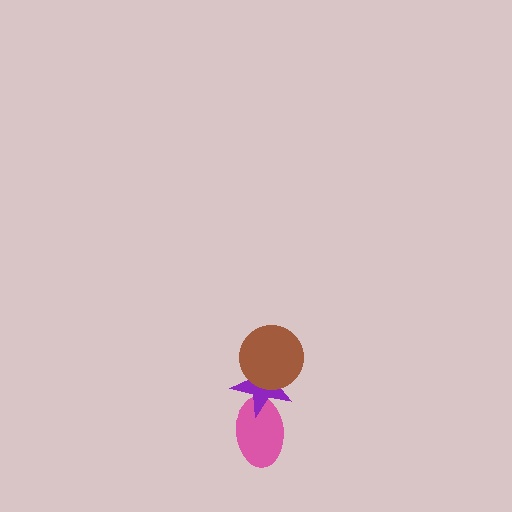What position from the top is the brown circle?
The brown circle is 1st from the top.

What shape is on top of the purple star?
The brown circle is on top of the purple star.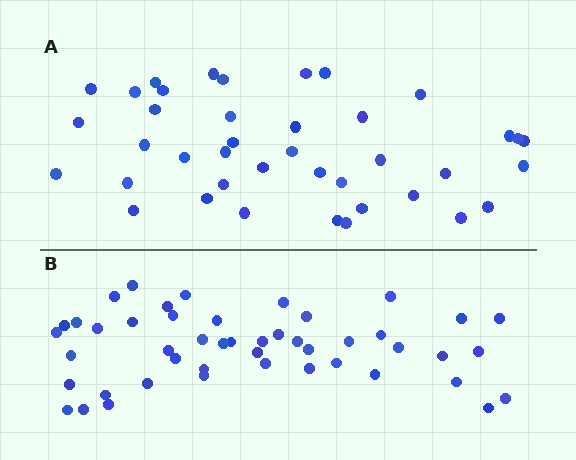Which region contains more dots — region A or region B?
Region B (the bottom region) has more dots.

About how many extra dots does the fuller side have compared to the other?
Region B has roughly 8 or so more dots than region A.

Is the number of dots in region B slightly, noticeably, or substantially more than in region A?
Region B has only slightly more — the two regions are fairly close. The ratio is roughly 1.2 to 1.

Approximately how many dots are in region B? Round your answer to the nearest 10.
About 50 dots. (The exact count is 47, which rounds to 50.)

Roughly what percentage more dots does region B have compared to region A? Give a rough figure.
About 20% more.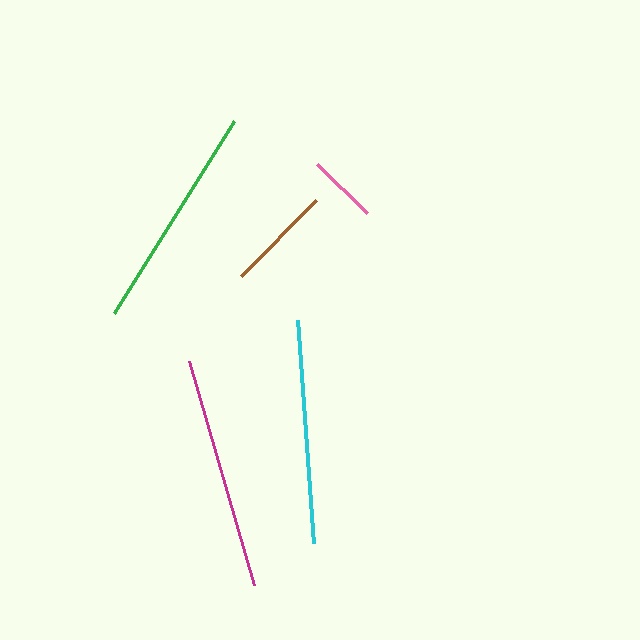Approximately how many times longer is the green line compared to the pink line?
The green line is approximately 3.2 times the length of the pink line.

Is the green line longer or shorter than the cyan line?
The green line is longer than the cyan line.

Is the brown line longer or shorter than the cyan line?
The cyan line is longer than the brown line.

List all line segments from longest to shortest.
From longest to shortest: magenta, green, cyan, brown, pink.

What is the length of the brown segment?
The brown segment is approximately 107 pixels long.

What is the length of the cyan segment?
The cyan segment is approximately 224 pixels long.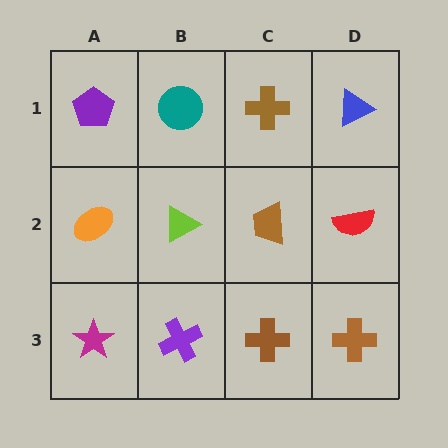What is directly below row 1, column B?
A lime triangle.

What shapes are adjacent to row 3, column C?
A brown trapezoid (row 2, column C), a purple cross (row 3, column B), a brown cross (row 3, column D).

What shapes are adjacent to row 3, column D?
A red semicircle (row 2, column D), a brown cross (row 3, column C).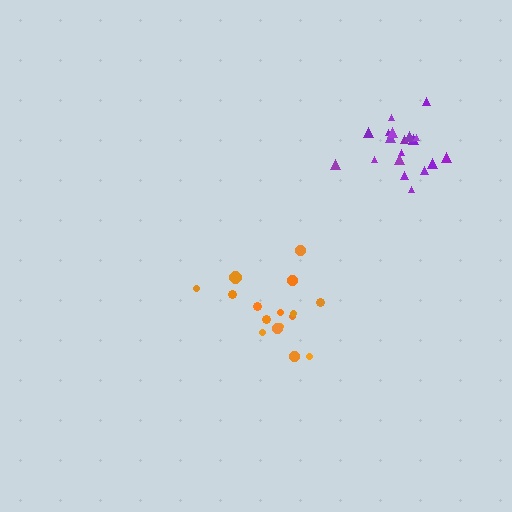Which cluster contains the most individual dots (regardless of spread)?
Purple (19).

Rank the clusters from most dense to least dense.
purple, orange.